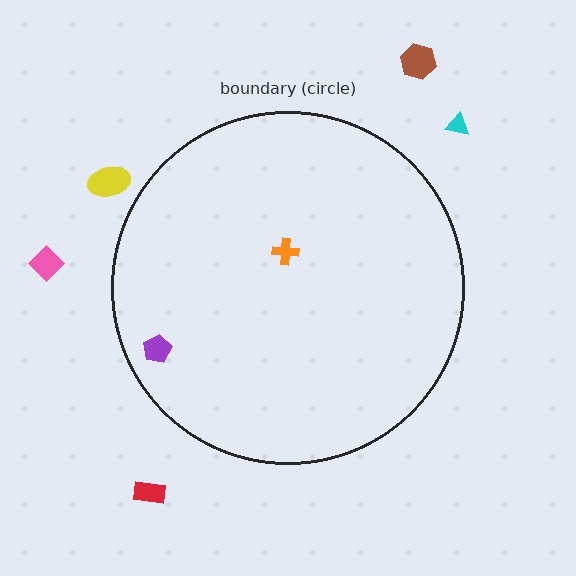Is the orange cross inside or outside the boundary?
Inside.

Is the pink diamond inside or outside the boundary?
Outside.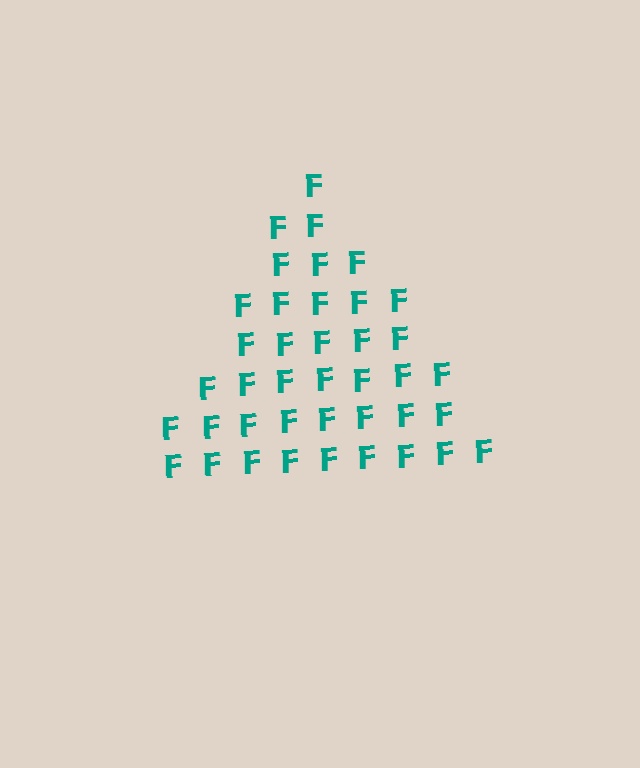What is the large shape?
The large shape is a triangle.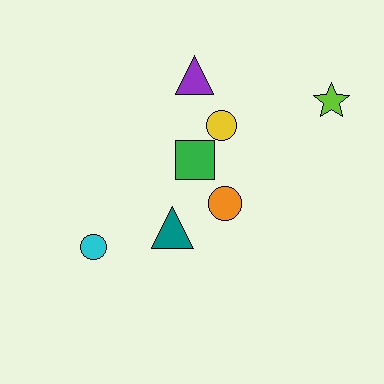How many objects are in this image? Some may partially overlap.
There are 7 objects.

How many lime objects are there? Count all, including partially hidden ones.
There is 1 lime object.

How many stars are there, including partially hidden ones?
There is 1 star.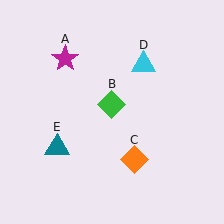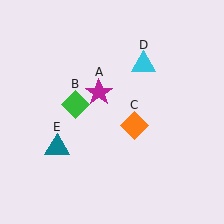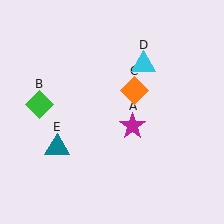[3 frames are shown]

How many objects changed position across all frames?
3 objects changed position: magenta star (object A), green diamond (object B), orange diamond (object C).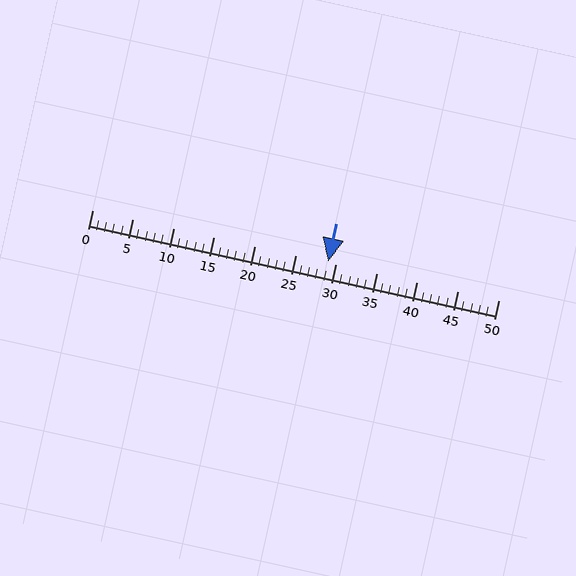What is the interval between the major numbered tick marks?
The major tick marks are spaced 5 units apart.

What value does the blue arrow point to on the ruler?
The blue arrow points to approximately 29.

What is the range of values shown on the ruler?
The ruler shows values from 0 to 50.